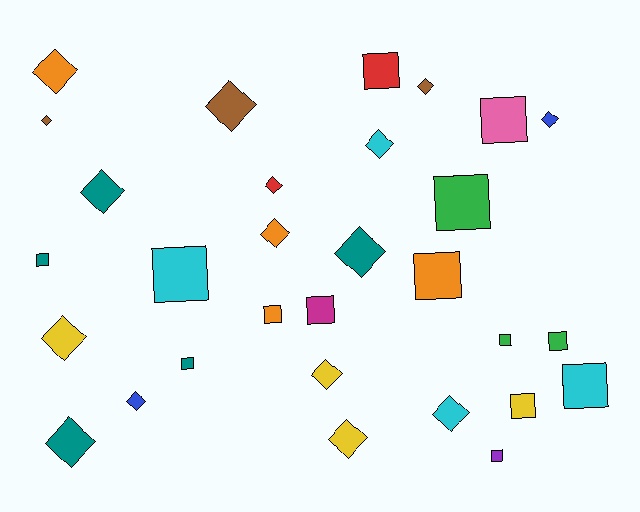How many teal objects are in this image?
There are 5 teal objects.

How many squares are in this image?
There are 14 squares.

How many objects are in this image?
There are 30 objects.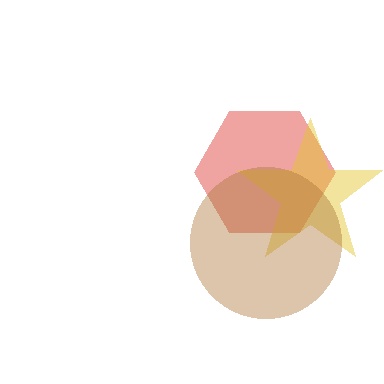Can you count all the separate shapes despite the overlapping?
Yes, there are 3 separate shapes.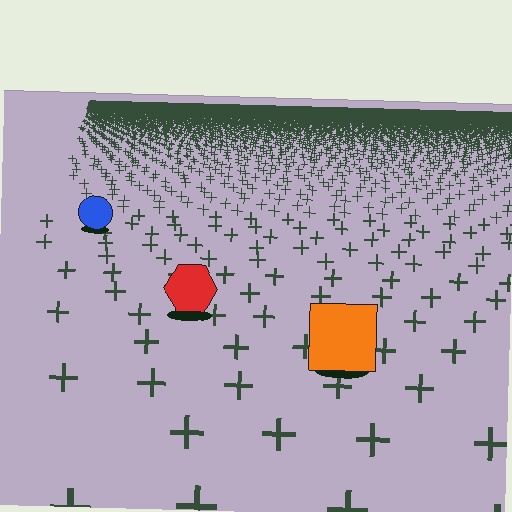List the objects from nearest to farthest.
From nearest to farthest: the orange square, the red hexagon, the blue circle.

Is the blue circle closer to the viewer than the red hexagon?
No. The red hexagon is closer — you can tell from the texture gradient: the ground texture is coarser near it.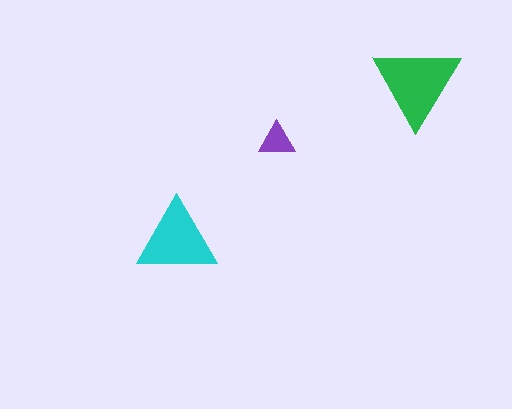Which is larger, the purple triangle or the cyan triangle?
The cyan one.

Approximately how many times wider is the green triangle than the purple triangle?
About 2.5 times wider.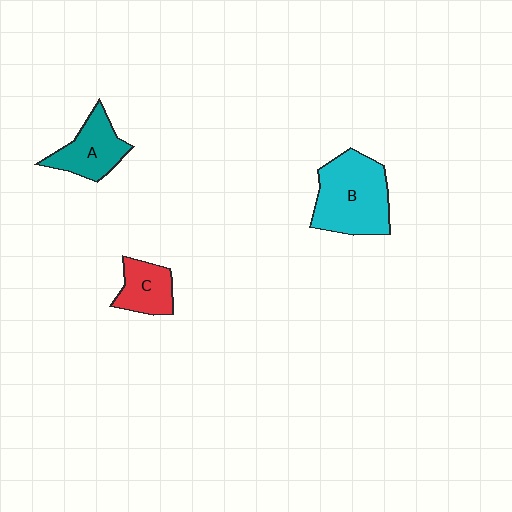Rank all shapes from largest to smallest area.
From largest to smallest: B (cyan), A (teal), C (red).